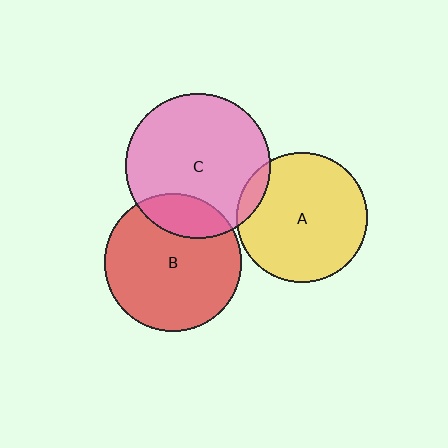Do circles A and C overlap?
Yes.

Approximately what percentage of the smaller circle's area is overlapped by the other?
Approximately 10%.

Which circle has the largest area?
Circle C (pink).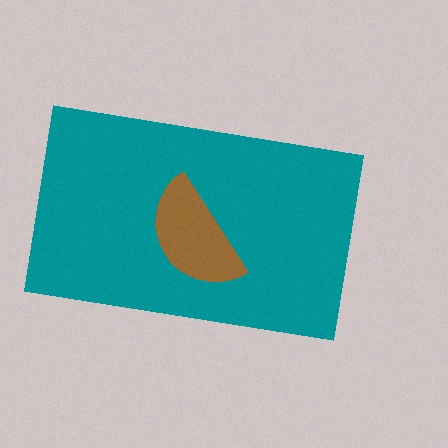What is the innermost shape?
The brown semicircle.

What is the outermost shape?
The teal rectangle.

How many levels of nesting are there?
2.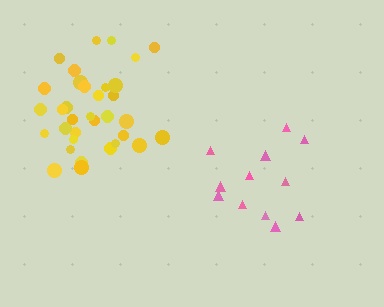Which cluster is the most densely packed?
Yellow.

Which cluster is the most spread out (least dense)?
Pink.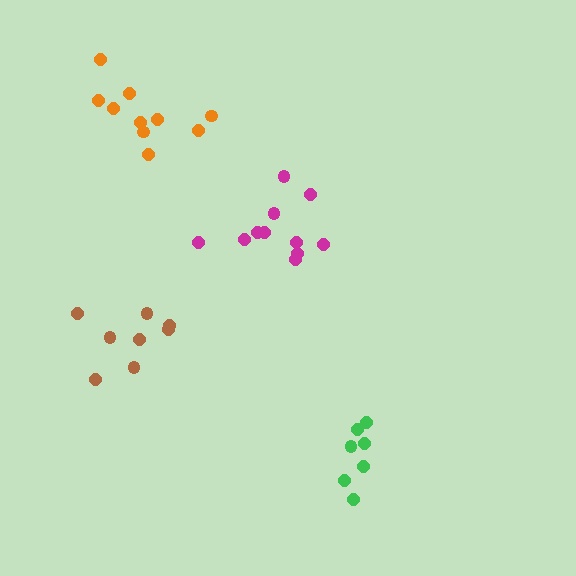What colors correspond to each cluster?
The clusters are colored: green, magenta, brown, orange.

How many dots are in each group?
Group 1: 7 dots, Group 2: 11 dots, Group 3: 8 dots, Group 4: 10 dots (36 total).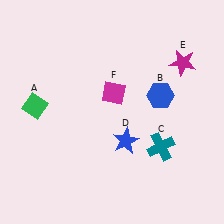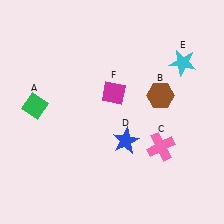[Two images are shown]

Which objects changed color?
B changed from blue to brown. C changed from teal to pink. E changed from magenta to cyan.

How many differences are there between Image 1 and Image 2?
There are 3 differences between the two images.